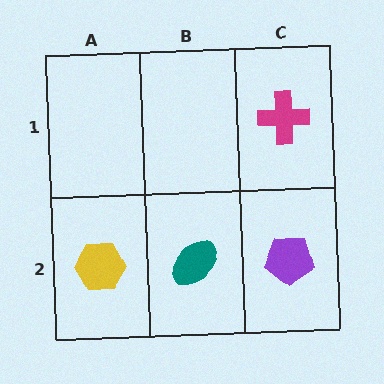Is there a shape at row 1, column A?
No, that cell is empty.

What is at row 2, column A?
A yellow hexagon.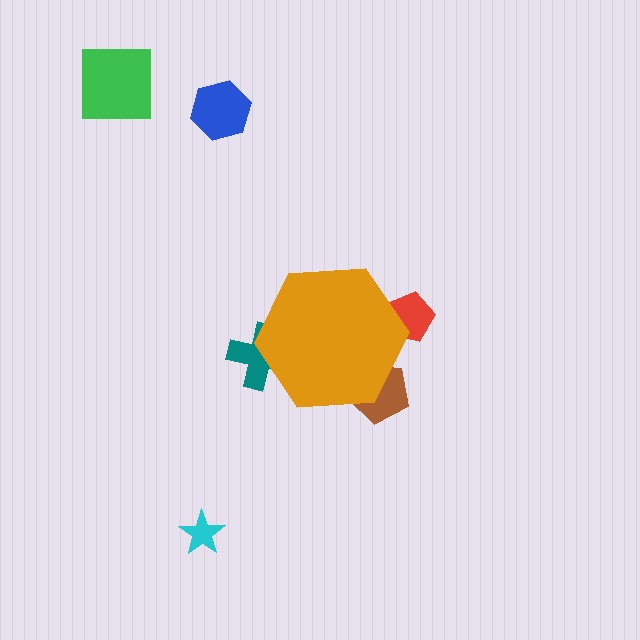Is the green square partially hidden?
No, the green square is fully visible.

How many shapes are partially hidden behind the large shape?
3 shapes are partially hidden.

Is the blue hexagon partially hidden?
No, the blue hexagon is fully visible.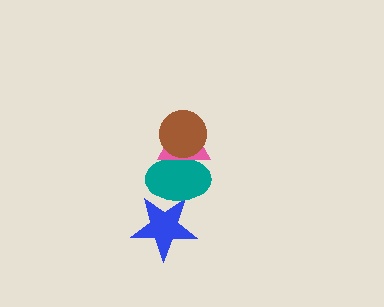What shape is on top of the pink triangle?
The brown circle is on top of the pink triangle.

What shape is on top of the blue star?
The teal ellipse is on top of the blue star.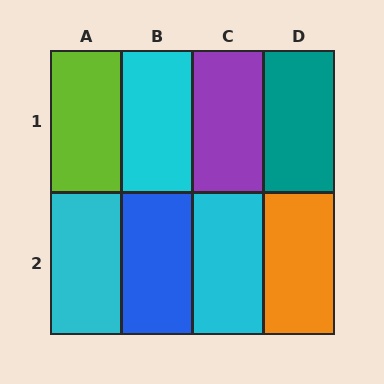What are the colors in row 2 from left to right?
Cyan, blue, cyan, orange.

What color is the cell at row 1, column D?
Teal.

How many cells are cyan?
3 cells are cyan.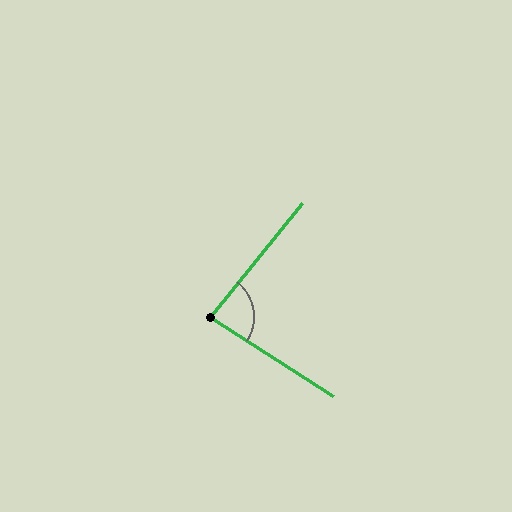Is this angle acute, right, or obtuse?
It is acute.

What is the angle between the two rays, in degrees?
Approximately 84 degrees.